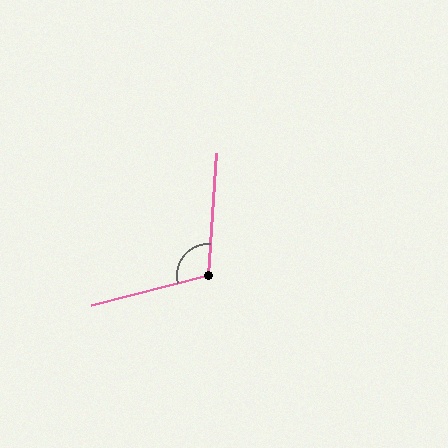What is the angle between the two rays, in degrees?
Approximately 108 degrees.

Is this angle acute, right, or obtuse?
It is obtuse.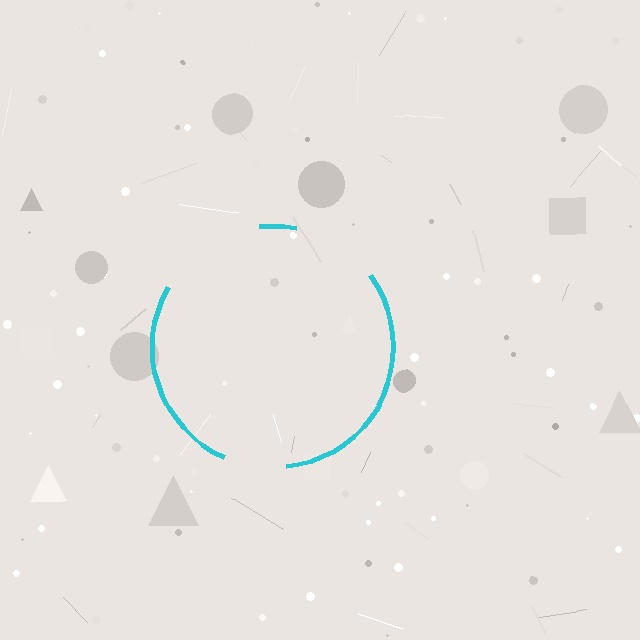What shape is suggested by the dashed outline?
The dashed outline suggests a circle.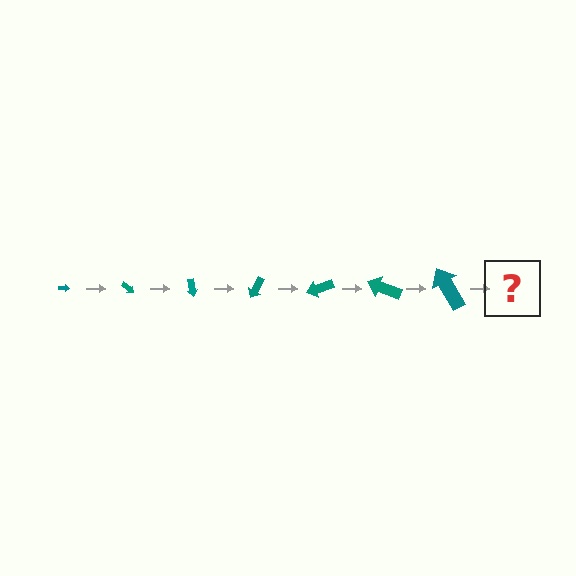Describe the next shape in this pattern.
It should be an arrow, larger than the previous one and rotated 280 degrees from the start.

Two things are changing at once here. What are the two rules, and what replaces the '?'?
The two rules are that the arrow grows larger each step and it rotates 40 degrees each step. The '?' should be an arrow, larger than the previous one and rotated 280 degrees from the start.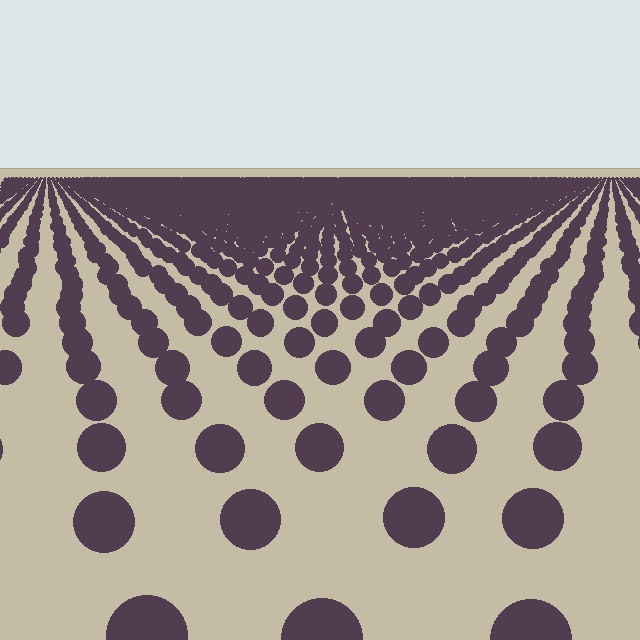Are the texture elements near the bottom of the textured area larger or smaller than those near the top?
Larger. Near the bottom, elements are closer to the viewer and appear at a bigger on-screen size.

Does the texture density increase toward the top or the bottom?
Density increases toward the top.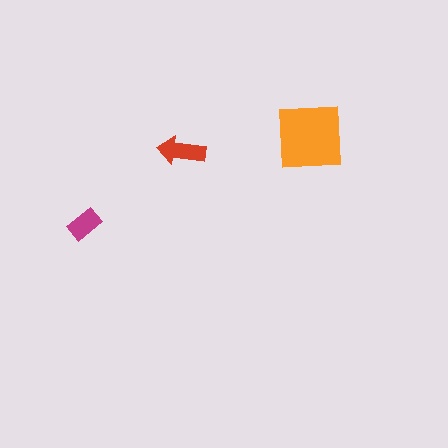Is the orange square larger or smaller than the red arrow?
Larger.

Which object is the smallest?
The magenta rectangle.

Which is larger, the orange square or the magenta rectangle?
The orange square.